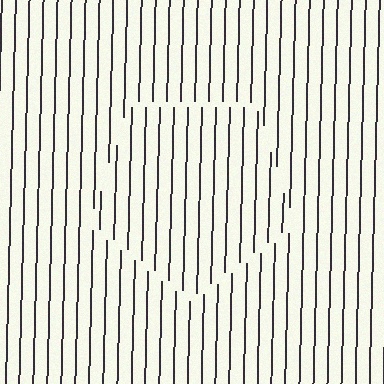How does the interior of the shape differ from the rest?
The interior of the shape contains the same grating, shifted by half a period — the contour is defined by the phase discontinuity where line-ends from the inner and outer gratings abut.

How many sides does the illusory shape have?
5 sides — the line-ends trace a pentagon.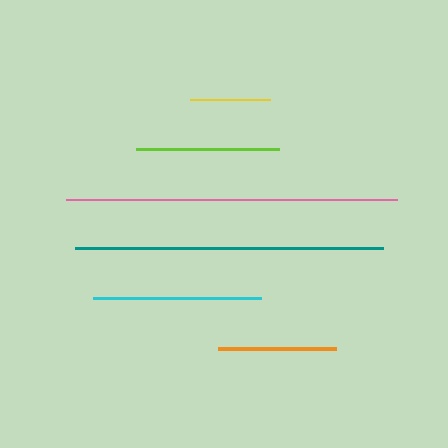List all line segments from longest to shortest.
From longest to shortest: pink, teal, cyan, lime, orange, yellow.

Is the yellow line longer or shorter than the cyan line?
The cyan line is longer than the yellow line.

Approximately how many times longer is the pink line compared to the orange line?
The pink line is approximately 2.8 times the length of the orange line.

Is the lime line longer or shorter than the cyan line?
The cyan line is longer than the lime line.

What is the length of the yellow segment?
The yellow segment is approximately 79 pixels long.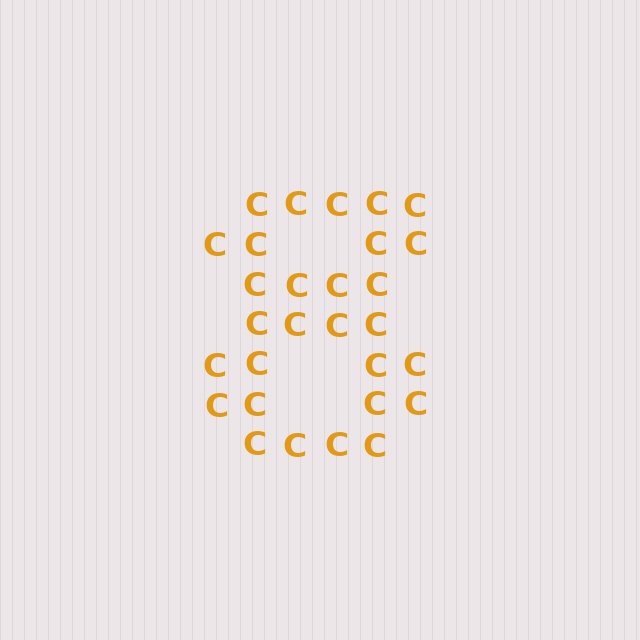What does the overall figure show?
The overall figure shows the digit 8.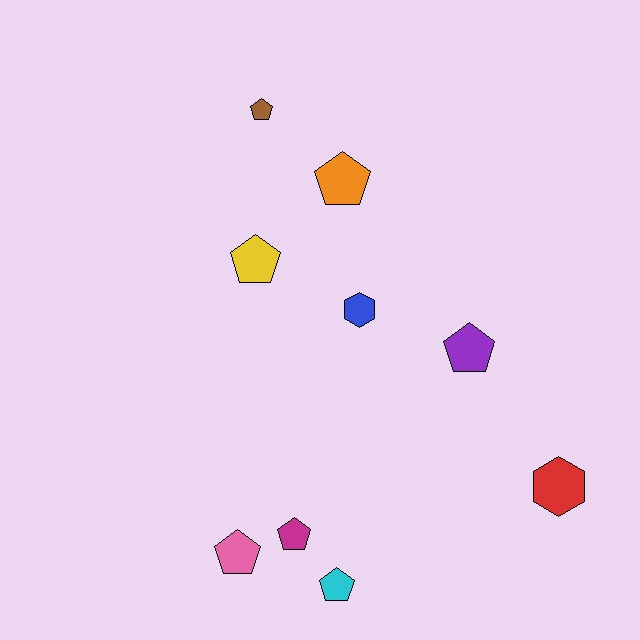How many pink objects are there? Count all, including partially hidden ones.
There is 1 pink object.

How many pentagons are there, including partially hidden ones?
There are 7 pentagons.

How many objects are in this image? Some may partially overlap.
There are 9 objects.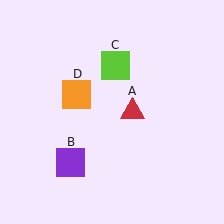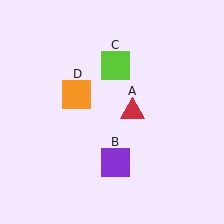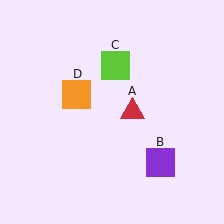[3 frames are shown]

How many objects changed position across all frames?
1 object changed position: purple square (object B).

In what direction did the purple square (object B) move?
The purple square (object B) moved right.